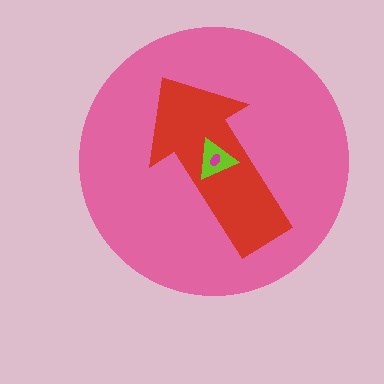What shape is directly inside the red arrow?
The lime triangle.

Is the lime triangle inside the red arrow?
Yes.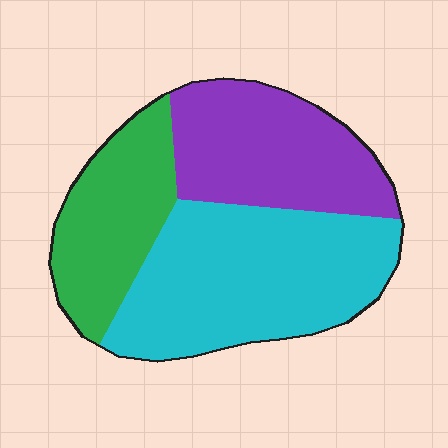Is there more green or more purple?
Purple.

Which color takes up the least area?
Green, at roughly 25%.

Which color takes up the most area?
Cyan, at roughly 45%.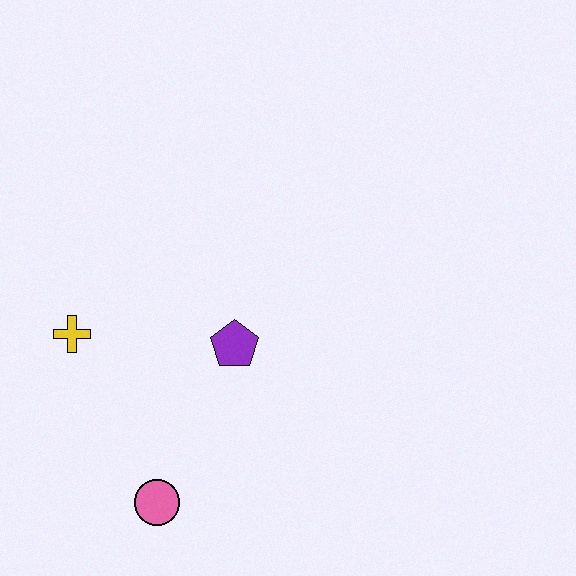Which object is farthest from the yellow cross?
The pink circle is farthest from the yellow cross.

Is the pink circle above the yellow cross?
No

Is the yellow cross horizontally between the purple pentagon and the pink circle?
No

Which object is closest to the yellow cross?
The purple pentagon is closest to the yellow cross.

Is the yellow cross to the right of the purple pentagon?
No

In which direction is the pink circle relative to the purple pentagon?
The pink circle is below the purple pentagon.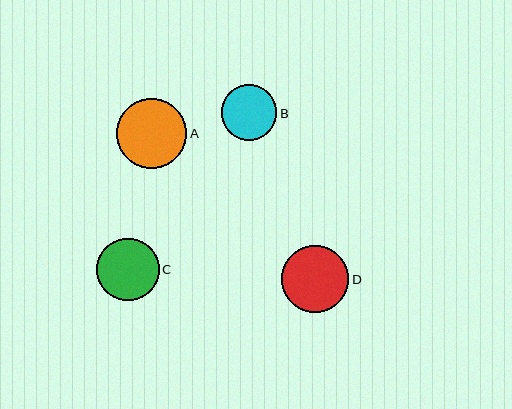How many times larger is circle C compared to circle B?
Circle C is approximately 1.1 times the size of circle B.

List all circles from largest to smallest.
From largest to smallest: A, D, C, B.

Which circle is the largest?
Circle A is the largest with a size of approximately 71 pixels.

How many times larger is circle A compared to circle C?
Circle A is approximately 1.1 times the size of circle C.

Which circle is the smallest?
Circle B is the smallest with a size of approximately 55 pixels.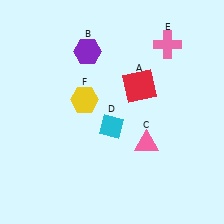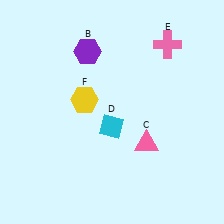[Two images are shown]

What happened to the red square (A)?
The red square (A) was removed in Image 2. It was in the top-right area of Image 1.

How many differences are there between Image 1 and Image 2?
There is 1 difference between the two images.